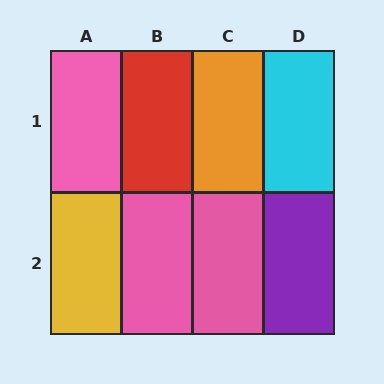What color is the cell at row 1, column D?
Cyan.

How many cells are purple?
1 cell is purple.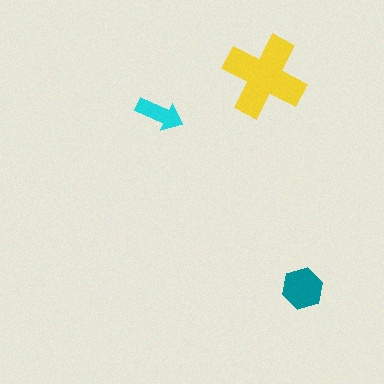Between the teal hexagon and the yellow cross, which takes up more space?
The yellow cross.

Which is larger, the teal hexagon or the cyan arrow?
The teal hexagon.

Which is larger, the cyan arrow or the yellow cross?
The yellow cross.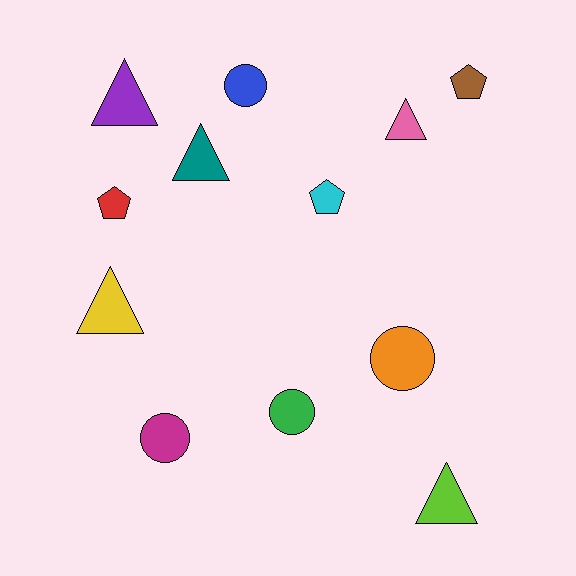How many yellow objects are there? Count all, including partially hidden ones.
There is 1 yellow object.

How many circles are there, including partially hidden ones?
There are 4 circles.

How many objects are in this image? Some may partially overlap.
There are 12 objects.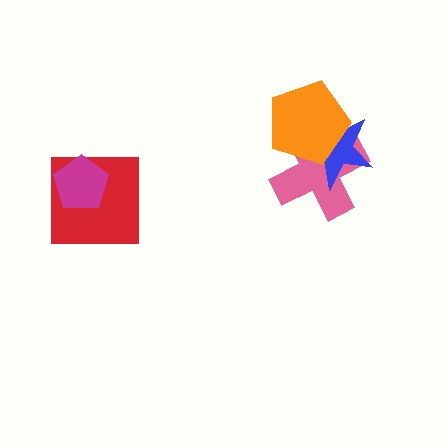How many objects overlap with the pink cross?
2 objects overlap with the pink cross.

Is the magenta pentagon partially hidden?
No, no other shape covers it.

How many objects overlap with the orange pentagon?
2 objects overlap with the orange pentagon.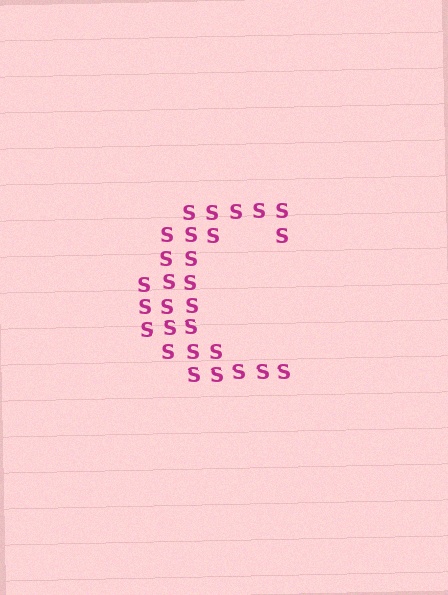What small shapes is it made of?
It is made of small letter S's.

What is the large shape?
The large shape is the letter C.